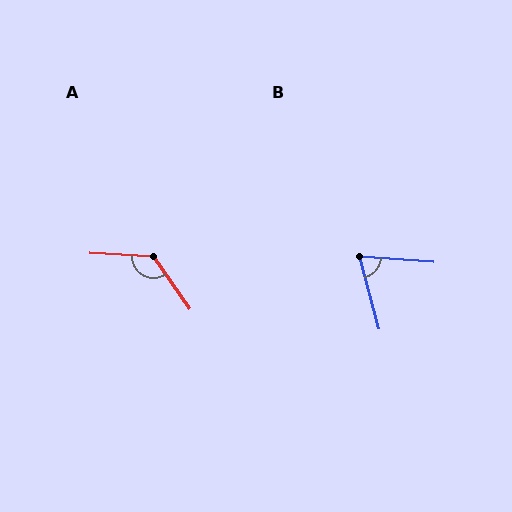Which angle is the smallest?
B, at approximately 71 degrees.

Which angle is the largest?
A, at approximately 129 degrees.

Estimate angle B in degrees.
Approximately 71 degrees.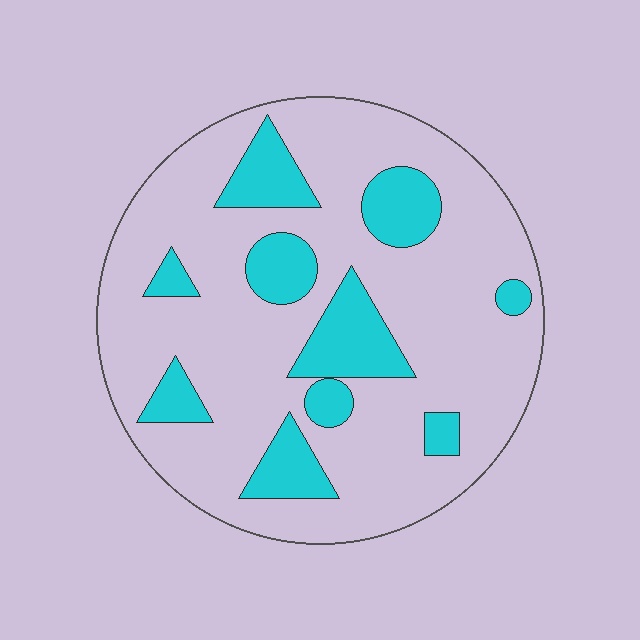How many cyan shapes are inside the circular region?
10.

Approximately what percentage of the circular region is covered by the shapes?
Approximately 20%.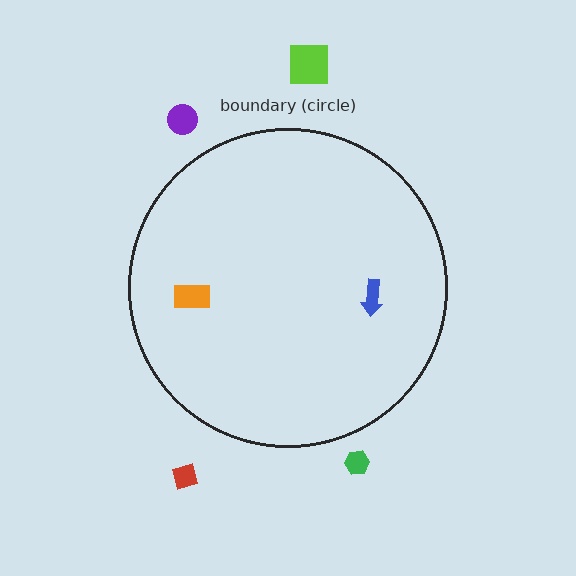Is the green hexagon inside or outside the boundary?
Outside.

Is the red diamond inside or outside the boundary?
Outside.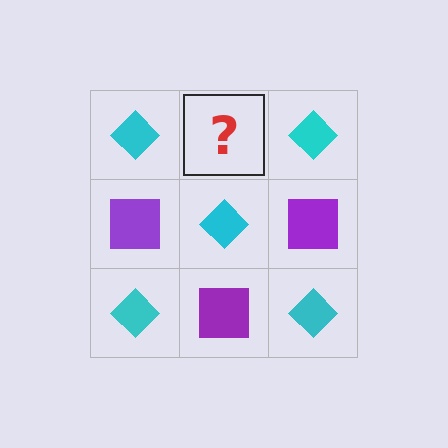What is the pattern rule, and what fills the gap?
The rule is that it alternates cyan diamond and purple square in a checkerboard pattern. The gap should be filled with a purple square.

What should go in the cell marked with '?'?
The missing cell should contain a purple square.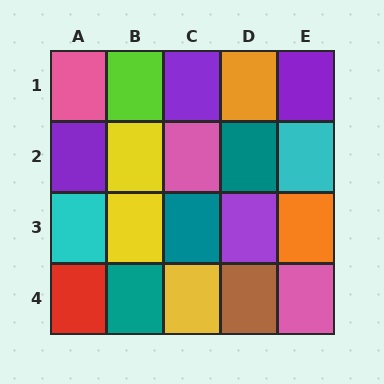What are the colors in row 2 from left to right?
Purple, yellow, pink, teal, cyan.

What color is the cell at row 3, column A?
Cyan.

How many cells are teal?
3 cells are teal.